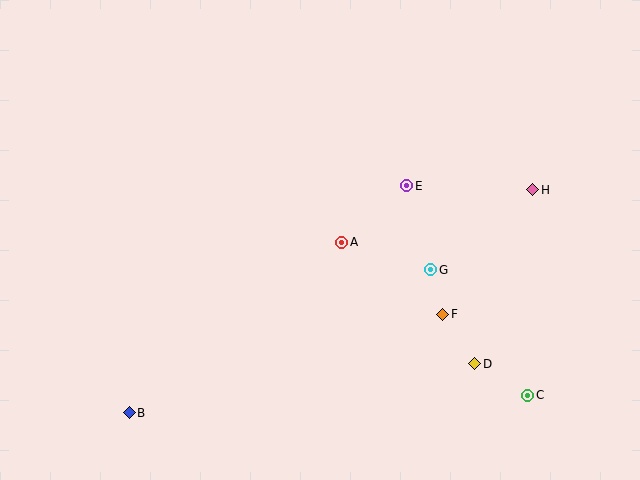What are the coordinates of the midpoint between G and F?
The midpoint between G and F is at (437, 292).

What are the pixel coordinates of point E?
Point E is at (407, 186).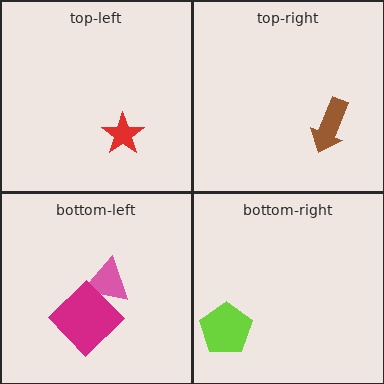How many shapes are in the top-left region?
1.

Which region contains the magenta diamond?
The bottom-left region.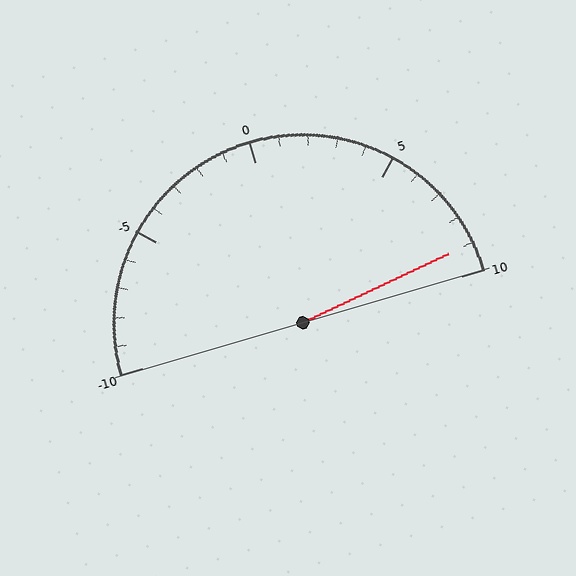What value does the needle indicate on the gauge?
The needle indicates approximately 9.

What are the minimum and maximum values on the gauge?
The gauge ranges from -10 to 10.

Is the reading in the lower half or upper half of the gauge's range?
The reading is in the upper half of the range (-10 to 10).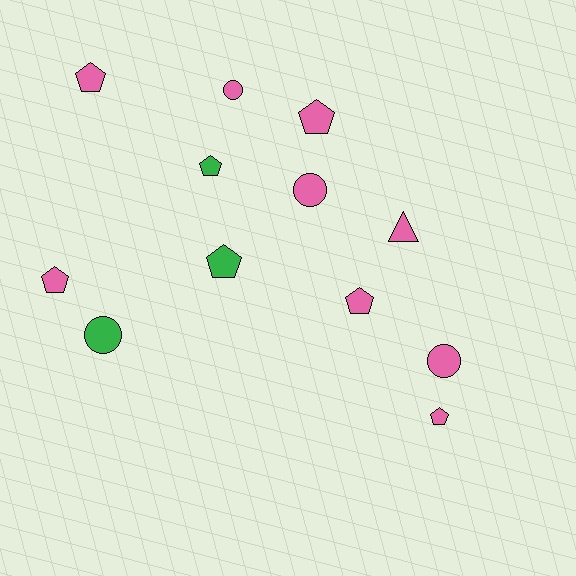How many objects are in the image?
There are 12 objects.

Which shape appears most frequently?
Pentagon, with 7 objects.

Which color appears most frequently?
Pink, with 9 objects.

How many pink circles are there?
There are 3 pink circles.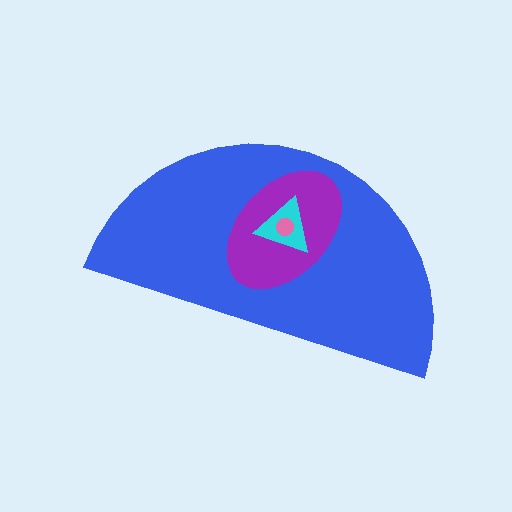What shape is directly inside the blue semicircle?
The purple ellipse.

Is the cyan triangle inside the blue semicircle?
Yes.